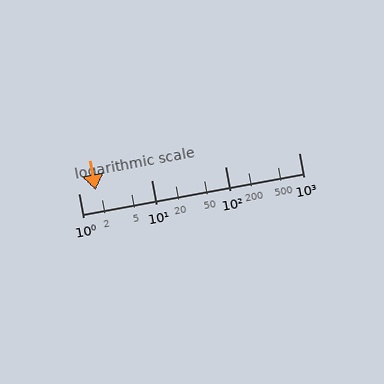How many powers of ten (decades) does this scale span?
The scale spans 3 decades, from 1 to 1000.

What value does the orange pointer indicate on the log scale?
The pointer indicates approximately 1.7.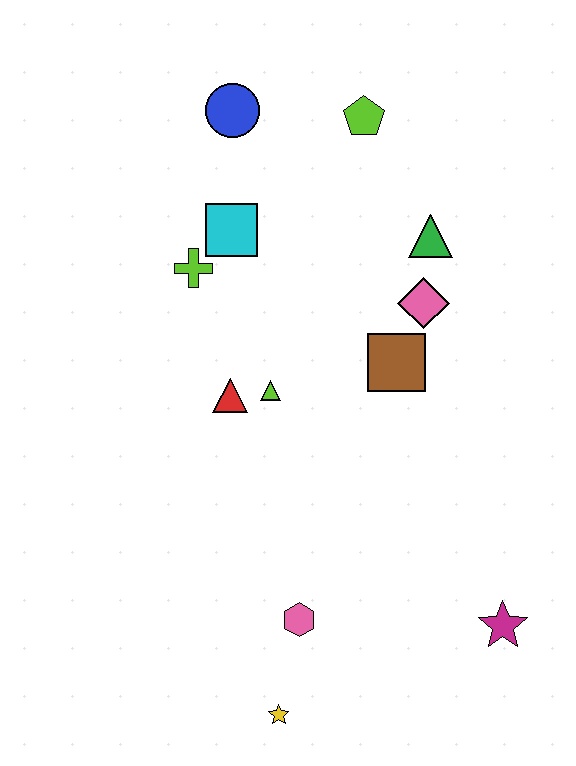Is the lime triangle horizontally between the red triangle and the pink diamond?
Yes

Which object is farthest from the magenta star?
The blue circle is farthest from the magenta star.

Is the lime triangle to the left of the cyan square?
No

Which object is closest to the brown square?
The pink diamond is closest to the brown square.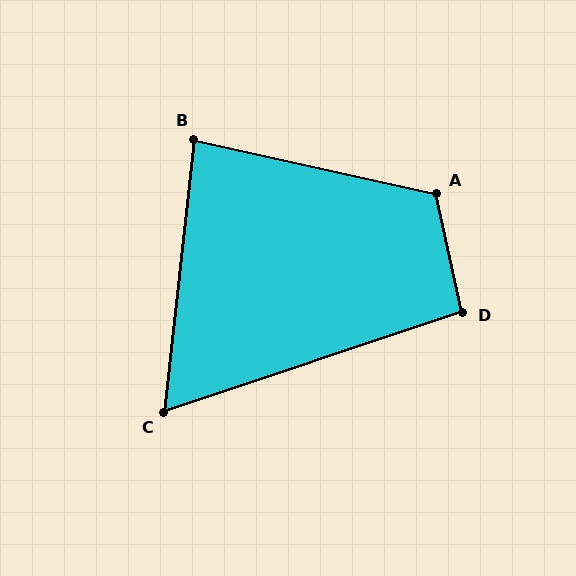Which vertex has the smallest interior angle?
C, at approximately 65 degrees.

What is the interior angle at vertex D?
Approximately 96 degrees (obtuse).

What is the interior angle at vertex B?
Approximately 84 degrees (acute).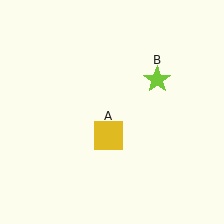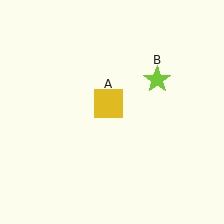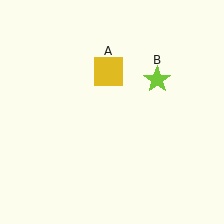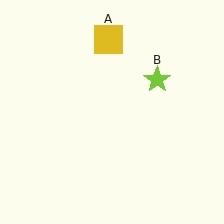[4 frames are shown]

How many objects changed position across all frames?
1 object changed position: yellow square (object A).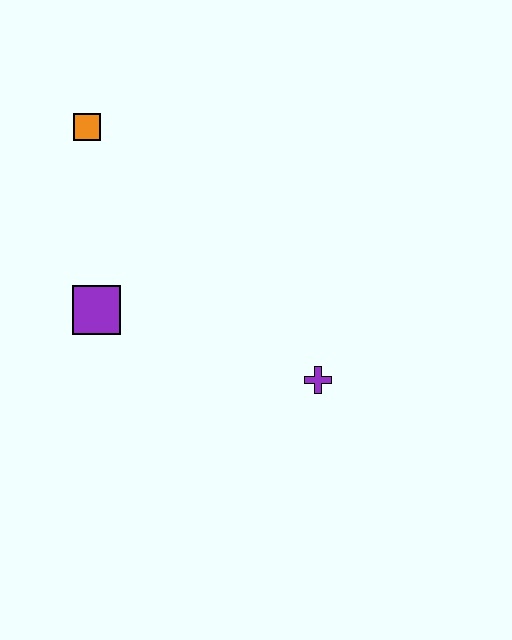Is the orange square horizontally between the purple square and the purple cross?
No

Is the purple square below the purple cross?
No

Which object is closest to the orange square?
The purple square is closest to the orange square.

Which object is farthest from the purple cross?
The orange square is farthest from the purple cross.